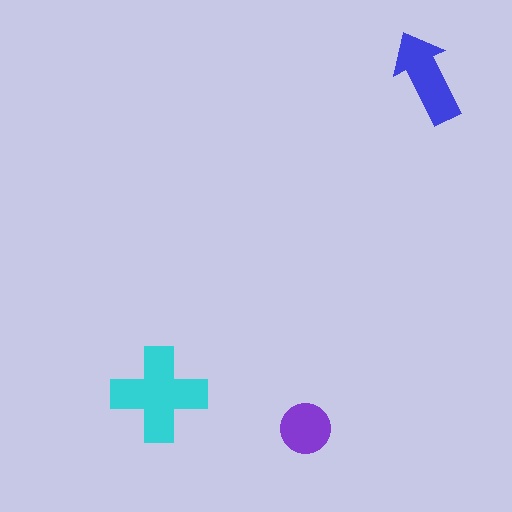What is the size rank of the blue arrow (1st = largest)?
2nd.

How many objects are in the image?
There are 3 objects in the image.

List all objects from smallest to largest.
The purple circle, the blue arrow, the cyan cross.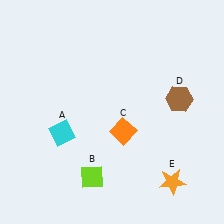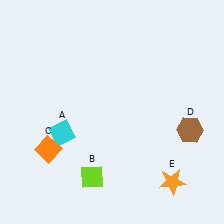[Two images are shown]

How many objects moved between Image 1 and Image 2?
2 objects moved between the two images.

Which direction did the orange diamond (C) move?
The orange diamond (C) moved left.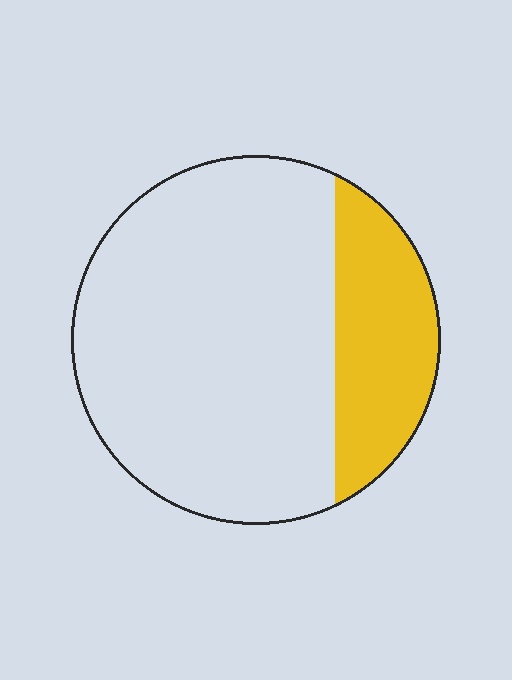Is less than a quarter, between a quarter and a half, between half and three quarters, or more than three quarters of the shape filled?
Less than a quarter.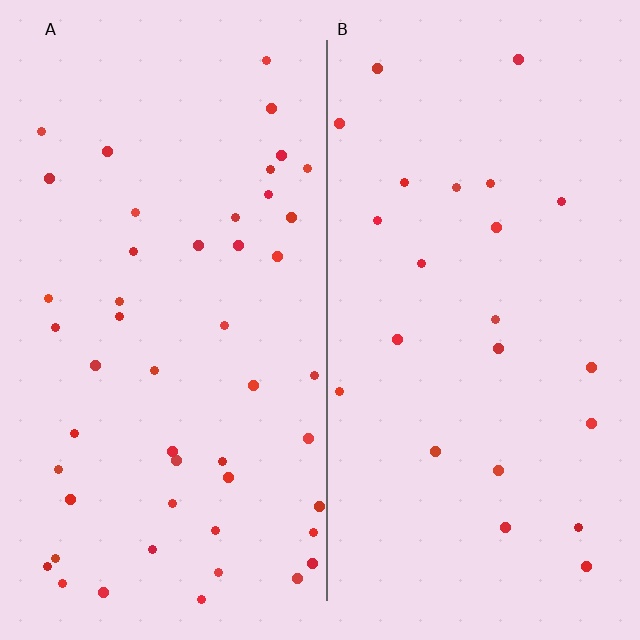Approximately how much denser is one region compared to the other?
Approximately 2.1× — region A over region B.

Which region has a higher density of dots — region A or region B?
A (the left).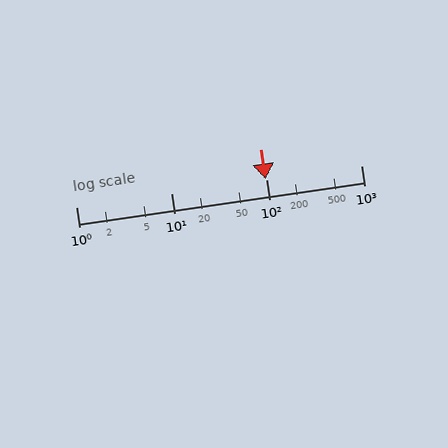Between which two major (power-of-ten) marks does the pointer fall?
The pointer is between 10 and 100.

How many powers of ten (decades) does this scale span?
The scale spans 3 decades, from 1 to 1000.